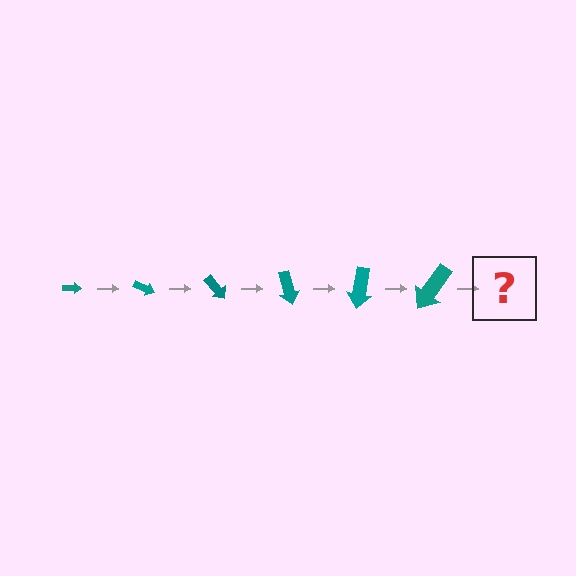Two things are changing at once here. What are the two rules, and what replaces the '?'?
The two rules are that the arrow grows larger each step and it rotates 25 degrees each step. The '?' should be an arrow, larger than the previous one and rotated 150 degrees from the start.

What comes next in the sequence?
The next element should be an arrow, larger than the previous one and rotated 150 degrees from the start.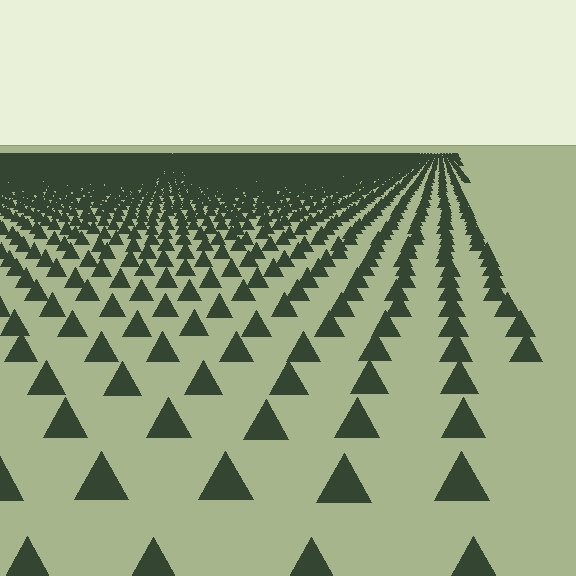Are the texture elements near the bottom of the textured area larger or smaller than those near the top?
Larger. Near the bottom, elements are closer to the viewer and appear at a bigger on-screen size.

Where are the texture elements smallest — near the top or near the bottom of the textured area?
Near the top.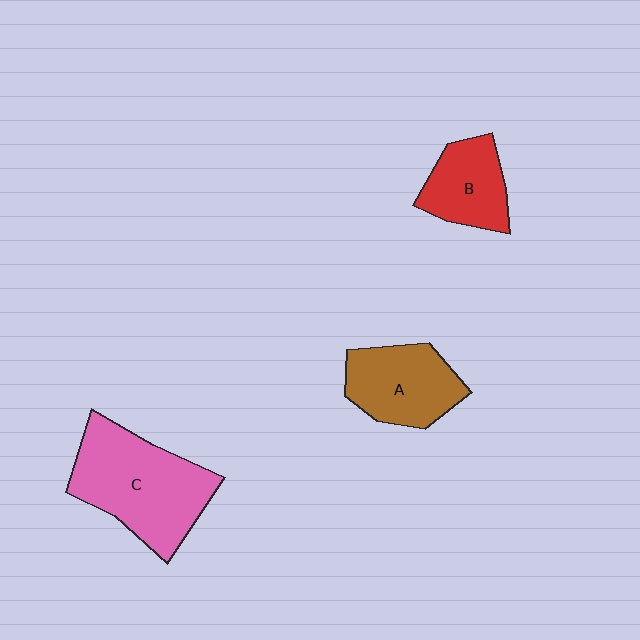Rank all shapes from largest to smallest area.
From largest to smallest: C (pink), A (brown), B (red).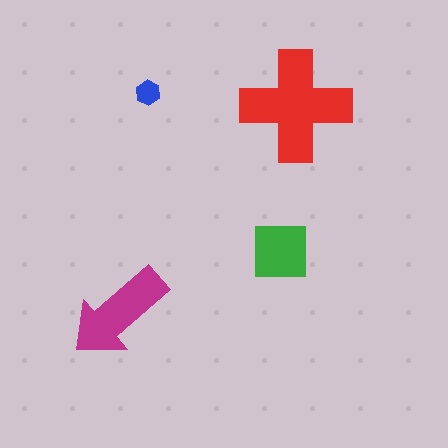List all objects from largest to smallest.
The red cross, the magenta arrow, the green square, the blue hexagon.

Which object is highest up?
The blue hexagon is topmost.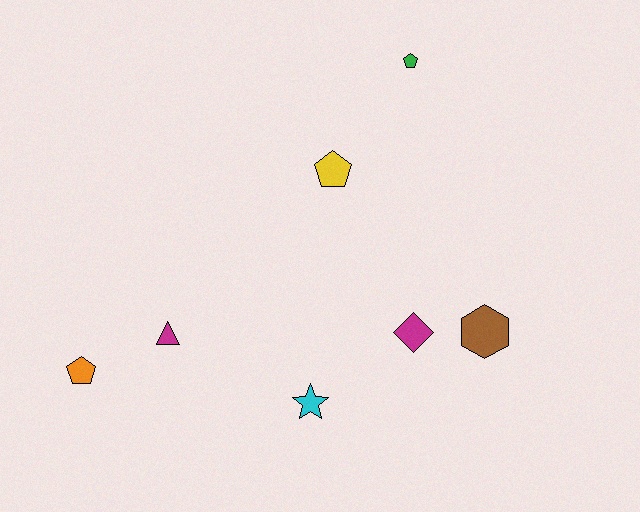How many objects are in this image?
There are 7 objects.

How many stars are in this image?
There is 1 star.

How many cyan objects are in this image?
There is 1 cyan object.